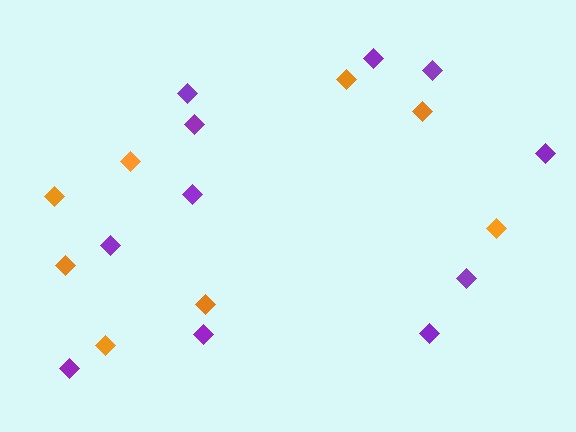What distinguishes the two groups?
There are 2 groups: one group of purple diamonds (11) and one group of orange diamonds (8).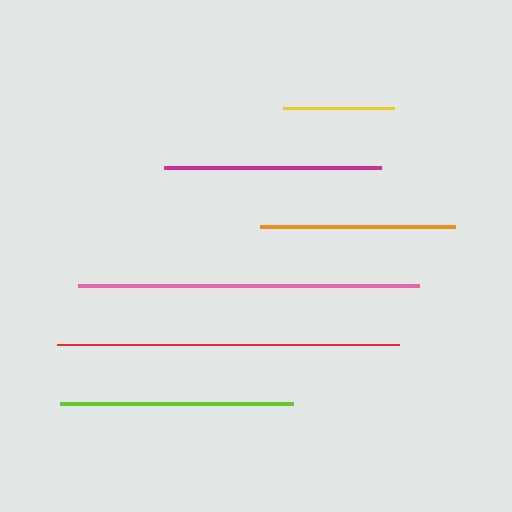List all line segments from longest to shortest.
From longest to shortest: red, pink, lime, magenta, orange, yellow.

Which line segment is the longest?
The red line is the longest at approximately 342 pixels.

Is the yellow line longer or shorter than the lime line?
The lime line is longer than the yellow line.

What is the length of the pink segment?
The pink segment is approximately 341 pixels long.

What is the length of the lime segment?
The lime segment is approximately 233 pixels long.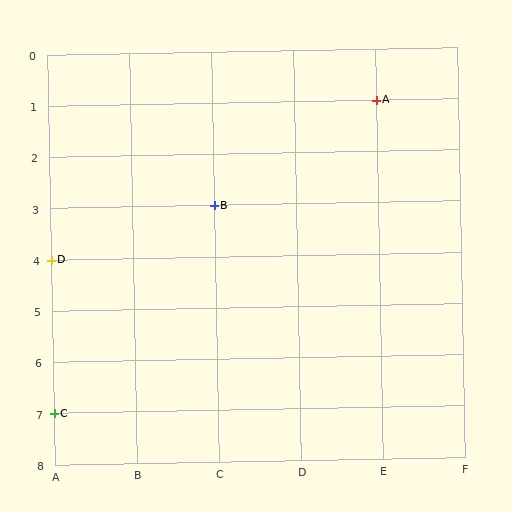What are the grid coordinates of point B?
Point B is at grid coordinates (C, 3).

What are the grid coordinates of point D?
Point D is at grid coordinates (A, 4).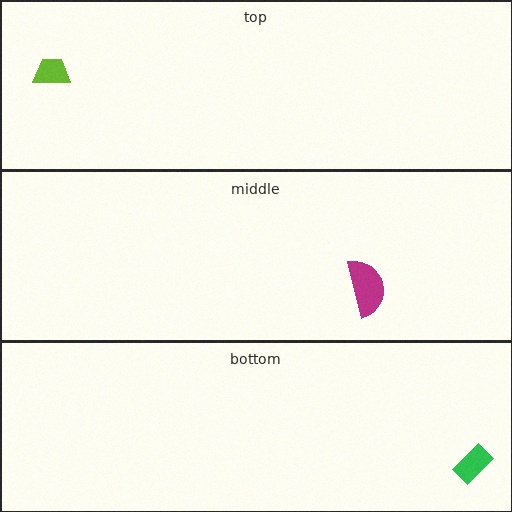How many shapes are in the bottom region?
1.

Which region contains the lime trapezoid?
The top region.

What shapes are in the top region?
The lime trapezoid.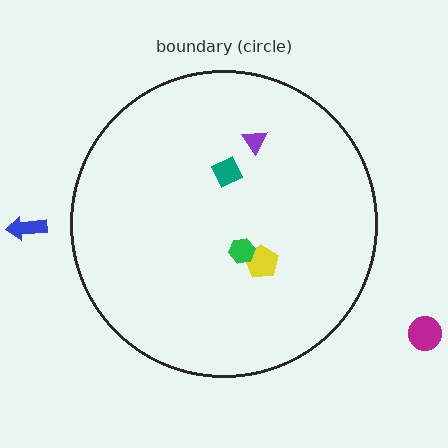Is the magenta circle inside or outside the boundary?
Outside.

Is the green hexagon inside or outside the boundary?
Inside.